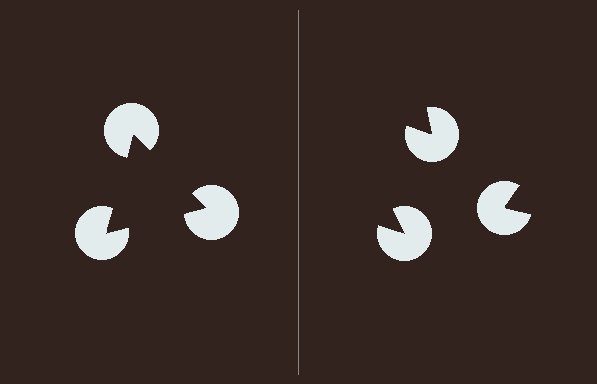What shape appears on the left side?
An illusory triangle.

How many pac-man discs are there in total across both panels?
6 — 3 on each side.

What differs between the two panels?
The pac-man discs are positioned identically on both sides; only the wedge orientations differ. On the left they align to a triangle; on the right they are misaligned.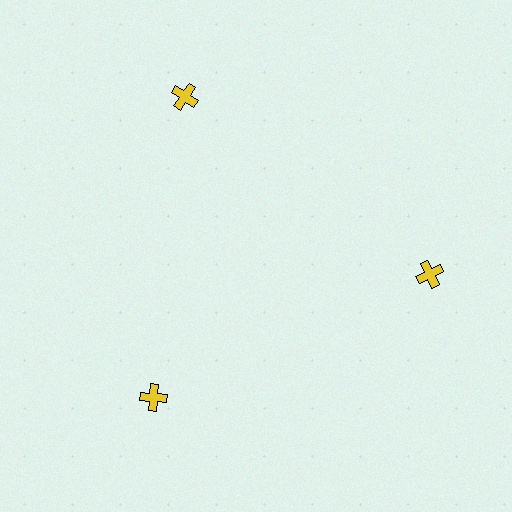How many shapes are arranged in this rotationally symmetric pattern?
There are 3 shapes, arranged in 3 groups of 1.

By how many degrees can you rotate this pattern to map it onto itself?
The pattern maps onto itself every 120 degrees of rotation.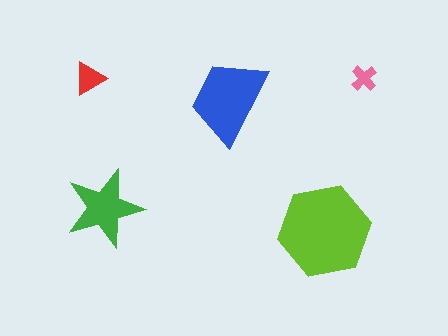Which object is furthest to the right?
The pink cross is rightmost.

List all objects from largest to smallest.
The lime hexagon, the blue trapezoid, the green star, the red triangle, the pink cross.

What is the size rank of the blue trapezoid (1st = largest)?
2nd.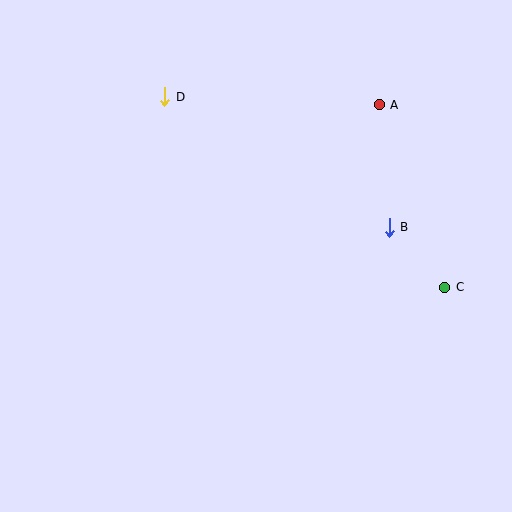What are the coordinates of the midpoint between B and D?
The midpoint between B and D is at (277, 162).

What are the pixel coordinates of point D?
Point D is at (165, 97).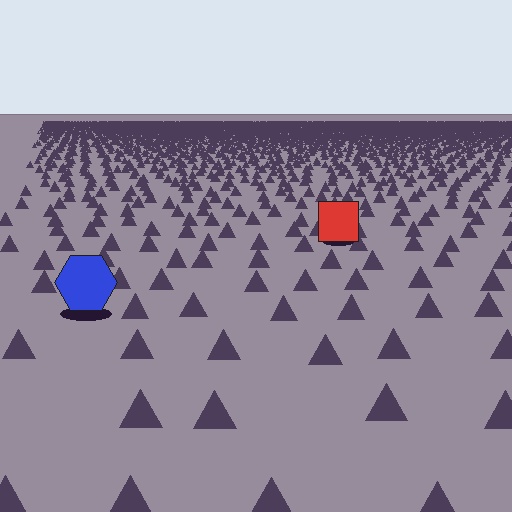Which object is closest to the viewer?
The blue hexagon is closest. The texture marks near it are larger and more spread out.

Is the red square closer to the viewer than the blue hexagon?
No. The blue hexagon is closer — you can tell from the texture gradient: the ground texture is coarser near it.